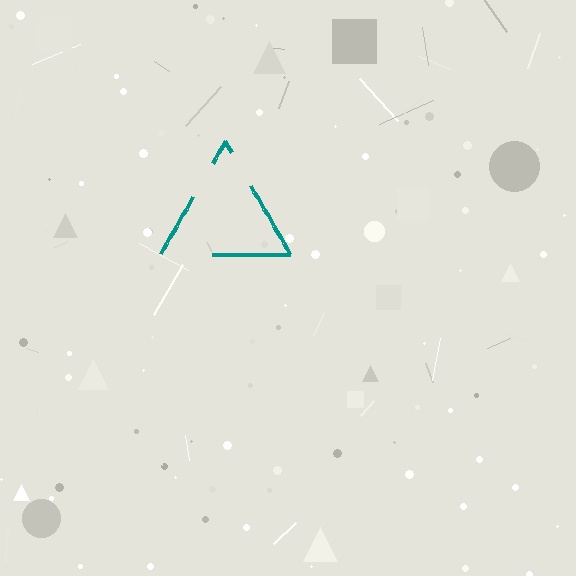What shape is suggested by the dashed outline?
The dashed outline suggests a triangle.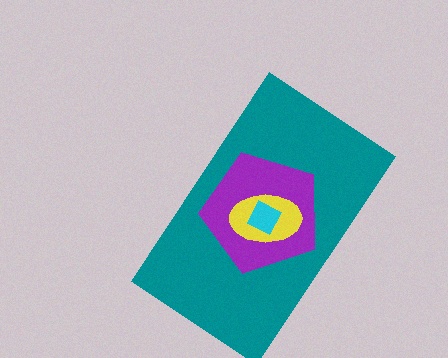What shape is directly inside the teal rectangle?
The purple pentagon.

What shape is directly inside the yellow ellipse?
The cyan square.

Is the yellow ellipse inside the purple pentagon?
Yes.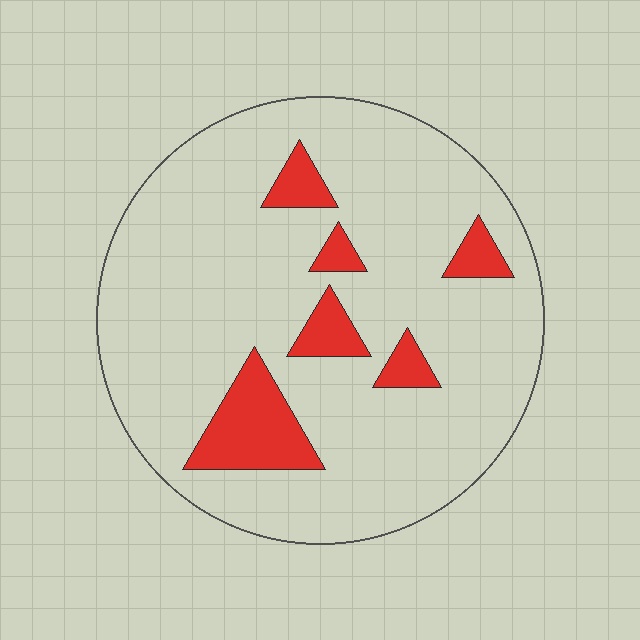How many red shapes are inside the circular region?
6.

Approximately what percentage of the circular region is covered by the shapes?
Approximately 15%.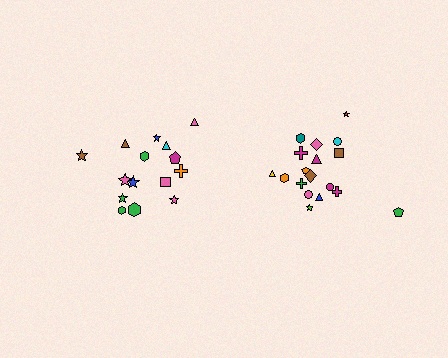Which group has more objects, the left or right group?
The right group.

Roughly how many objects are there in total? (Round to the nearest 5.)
Roughly 35 objects in total.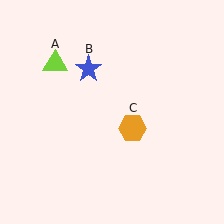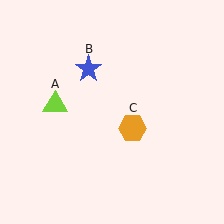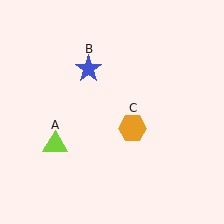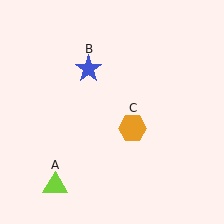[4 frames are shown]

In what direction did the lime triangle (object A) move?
The lime triangle (object A) moved down.